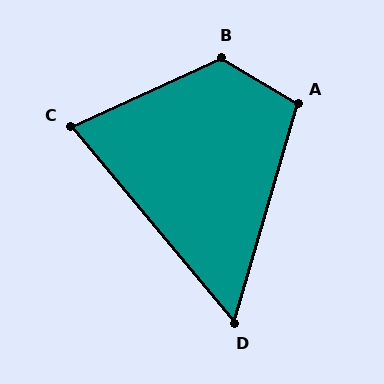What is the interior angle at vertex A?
Approximately 105 degrees (obtuse).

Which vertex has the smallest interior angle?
D, at approximately 56 degrees.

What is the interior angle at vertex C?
Approximately 75 degrees (acute).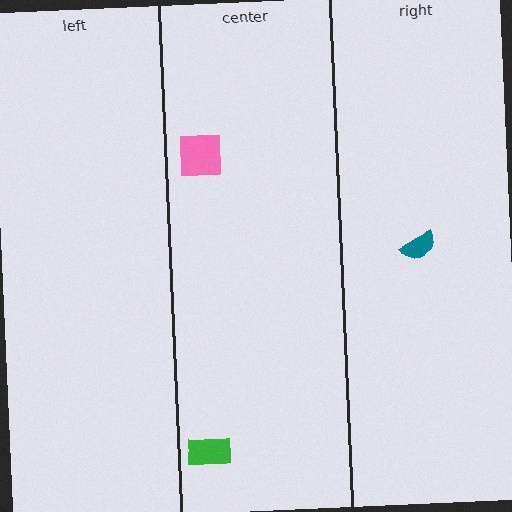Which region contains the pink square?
The center region.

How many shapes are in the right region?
1.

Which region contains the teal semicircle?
The right region.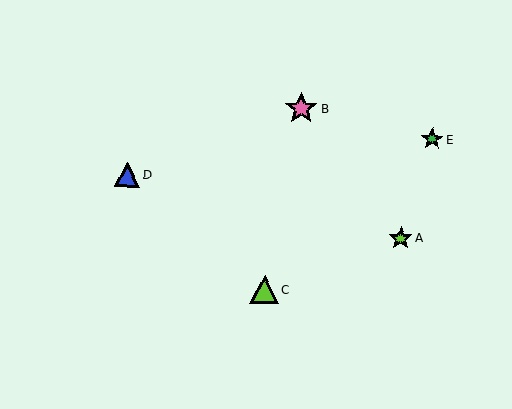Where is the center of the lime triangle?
The center of the lime triangle is at (264, 290).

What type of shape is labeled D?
Shape D is a blue triangle.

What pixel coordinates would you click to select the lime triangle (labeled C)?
Click at (264, 290) to select the lime triangle C.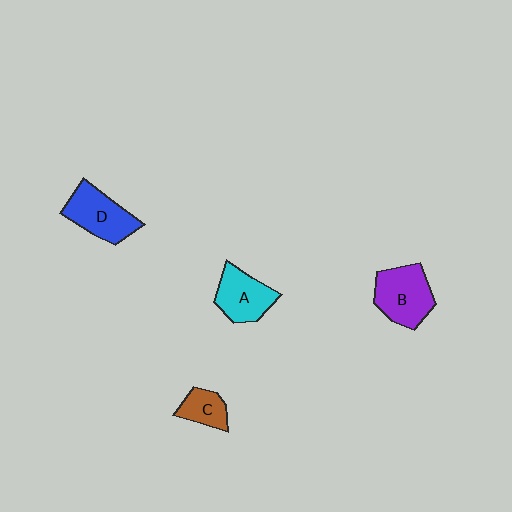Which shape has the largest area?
Shape B (purple).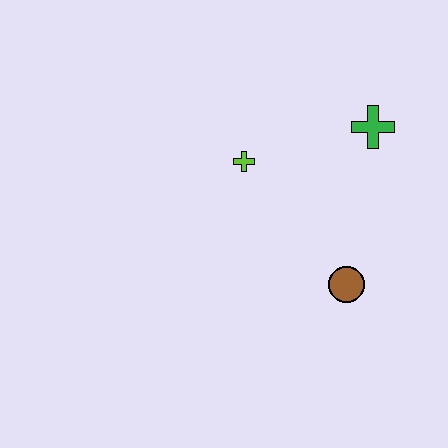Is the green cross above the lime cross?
Yes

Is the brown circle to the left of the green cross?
Yes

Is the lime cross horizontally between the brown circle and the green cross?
No